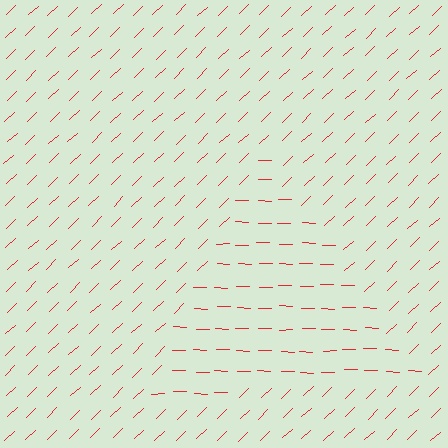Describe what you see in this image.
The image is filled with small red line segments. A triangle region in the image has lines oriented differently from the surrounding lines, creating a visible texture boundary.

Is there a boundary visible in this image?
Yes, there is a texture boundary formed by a change in line orientation.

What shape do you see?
I see a triangle.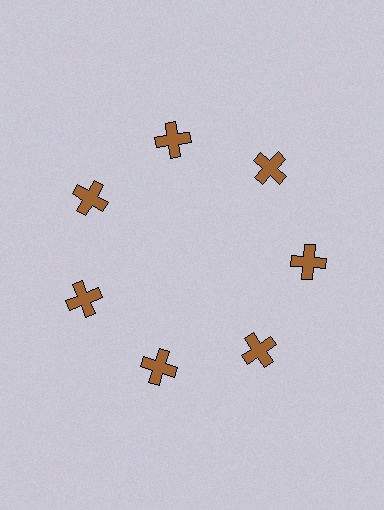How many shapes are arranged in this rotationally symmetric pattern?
There are 7 shapes, arranged in 7 groups of 1.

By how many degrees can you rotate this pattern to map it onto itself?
The pattern maps onto itself every 51 degrees of rotation.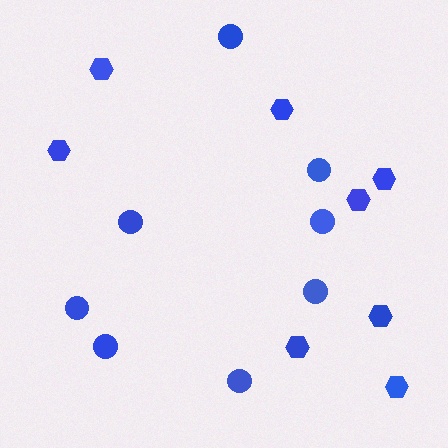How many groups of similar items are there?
There are 2 groups: one group of circles (8) and one group of hexagons (8).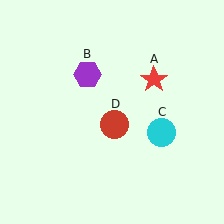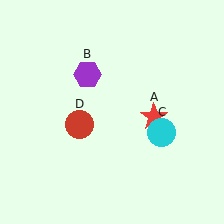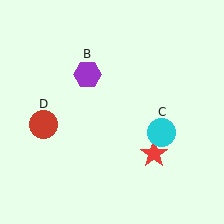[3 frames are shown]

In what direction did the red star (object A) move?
The red star (object A) moved down.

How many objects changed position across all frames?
2 objects changed position: red star (object A), red circle (object D).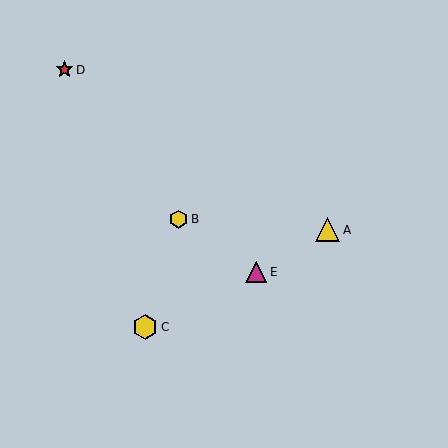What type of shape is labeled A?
Shape A is a yellow triangle.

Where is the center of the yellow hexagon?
The center of the yellow hexagon is at (145, 327).